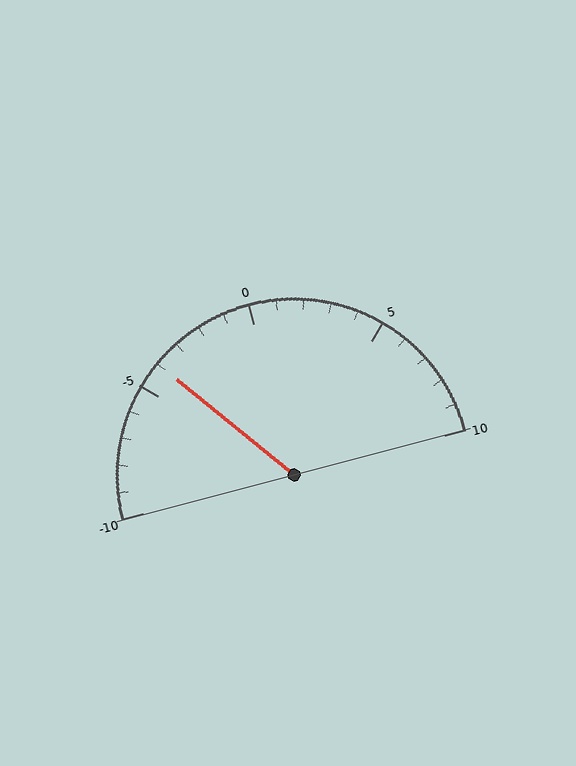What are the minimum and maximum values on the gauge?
The gauge ranges from -10 to 10.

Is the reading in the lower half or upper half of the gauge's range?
The reading is in the lower half of the range (-10 to 10).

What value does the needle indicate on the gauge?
The needle indicates approximately -4.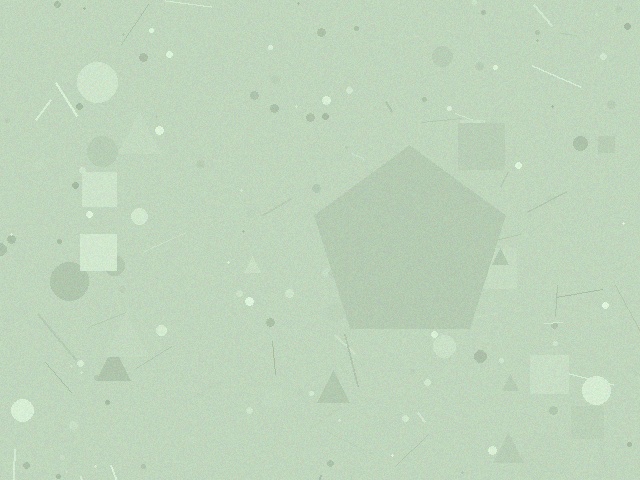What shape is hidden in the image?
A pentagon is hidden in the image.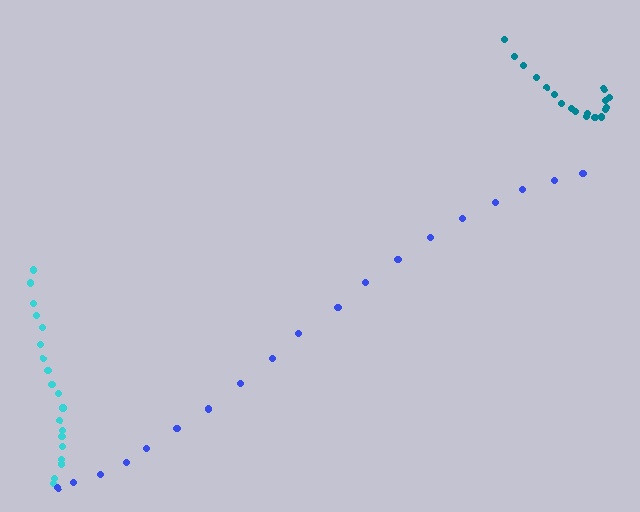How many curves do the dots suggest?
There are 3 distinct paths.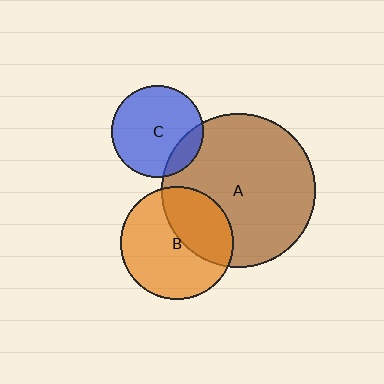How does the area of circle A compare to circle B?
Approximately 1.8 times.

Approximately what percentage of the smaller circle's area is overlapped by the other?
Approximately 40%.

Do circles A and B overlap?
Yes.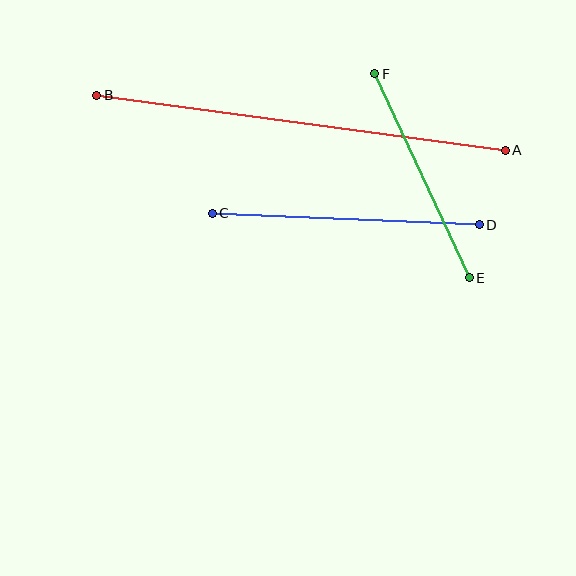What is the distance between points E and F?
The distance is approximately 225 pixels.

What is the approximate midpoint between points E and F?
The midpoint is at approximately (422, 176) pixels.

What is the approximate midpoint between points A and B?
The midpoint is at approximately (301, 123) pixels.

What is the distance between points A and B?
The distance is approximately 412 pixels.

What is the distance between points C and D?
The distance is approximately 268 pixels.